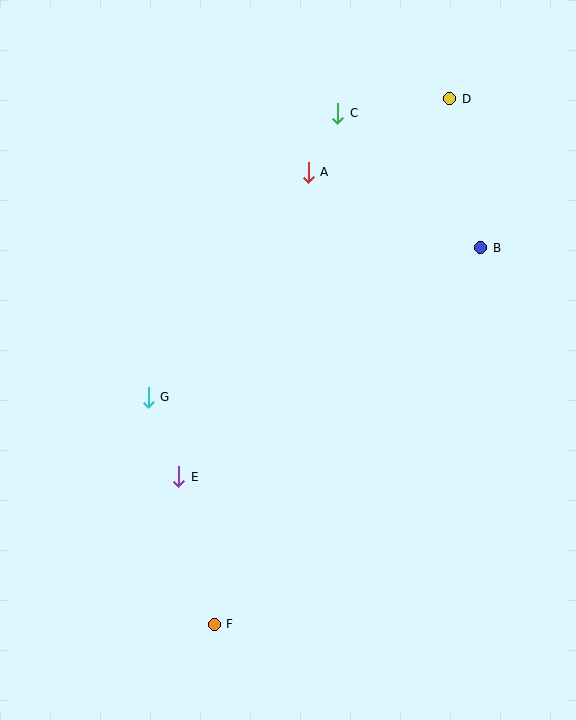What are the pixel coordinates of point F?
Point F is at (214, 624).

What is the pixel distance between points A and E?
The distance between A and E is 331 pixels.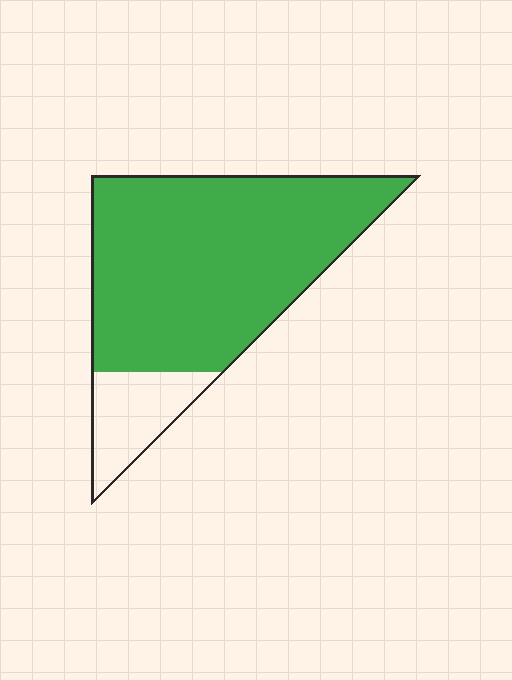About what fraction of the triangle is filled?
About five sixths (5/6).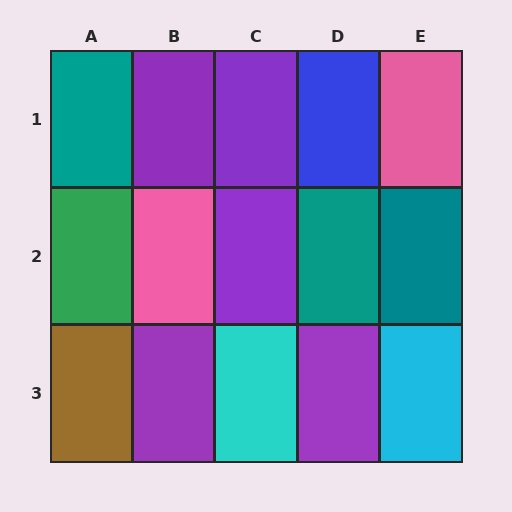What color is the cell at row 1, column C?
Purple.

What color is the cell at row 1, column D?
Blue.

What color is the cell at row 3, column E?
Cyan.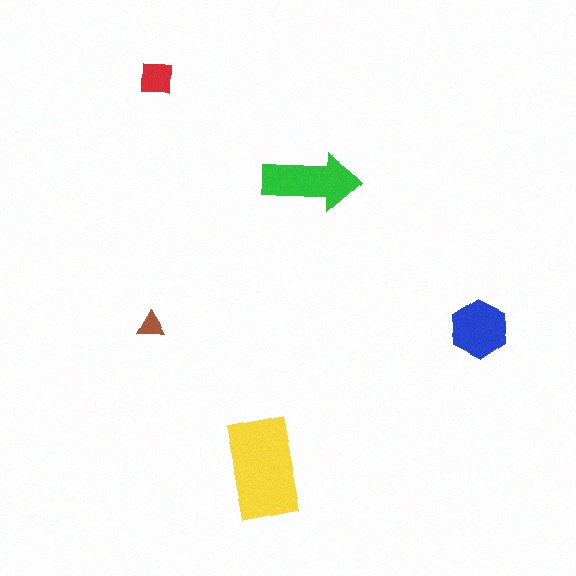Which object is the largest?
The yellow rectangle.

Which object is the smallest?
The brown triangle.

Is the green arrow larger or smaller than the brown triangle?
Larger.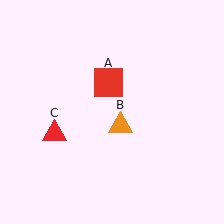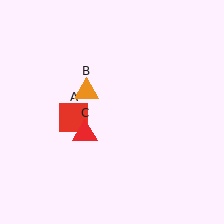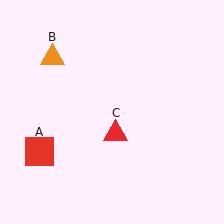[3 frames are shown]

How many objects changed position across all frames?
3 objects changed position: red square (object A), orange triangle (object B), red triangle (object C).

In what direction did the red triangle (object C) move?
The red triangle (object C) moved right.